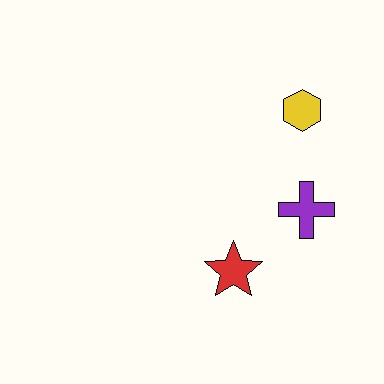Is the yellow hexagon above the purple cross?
Yes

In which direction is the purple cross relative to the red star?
The purple cross is to the right of the red star.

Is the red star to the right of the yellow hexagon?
No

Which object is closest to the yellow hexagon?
The purple cross is closest to the yellow hexagon.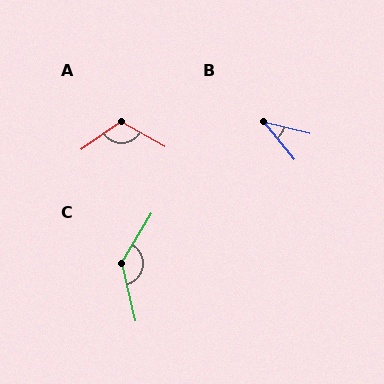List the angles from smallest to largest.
B (38°), A (116°), C (136°).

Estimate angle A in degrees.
Approximately 116 degrees.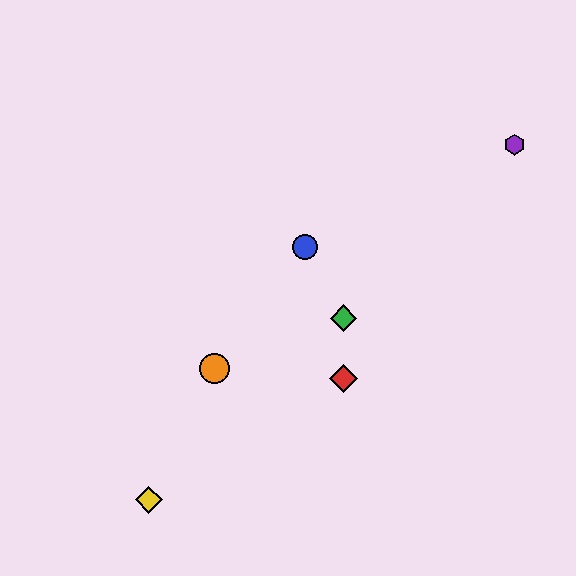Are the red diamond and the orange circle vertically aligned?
No, the red diamond is at x≈344 and the orange circle is at x≈214.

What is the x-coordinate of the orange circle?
The orange circle is at x≈214.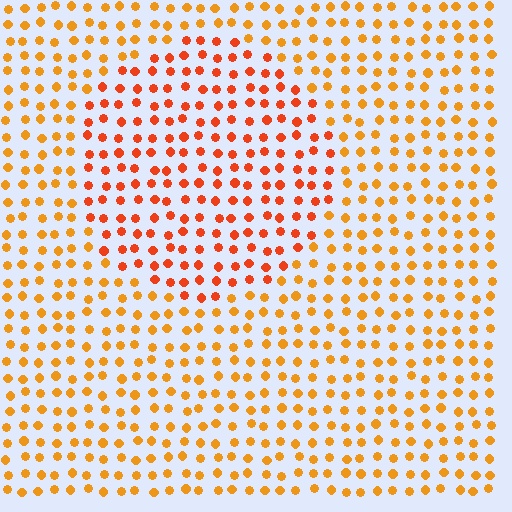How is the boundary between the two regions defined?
The boundary is defined purely by a slight shift in hue (about 25 degrees). Spacing, size, and orientation are identical on both sides.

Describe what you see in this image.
The image is filled with small orange elements in a uniform arrangement. A circle-shaped region is visible where the elements are tinted to a slightly different hue, forming a subtle color boundary.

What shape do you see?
I see a circle.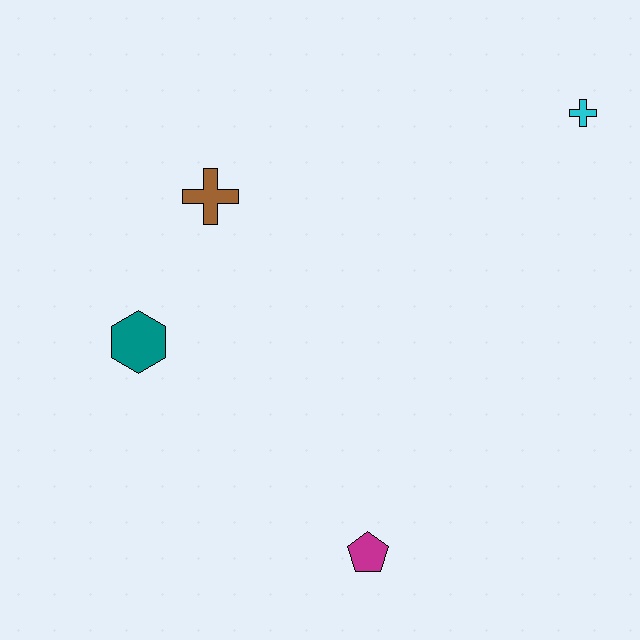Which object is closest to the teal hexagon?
The brown cross is closest to the teal hexagon.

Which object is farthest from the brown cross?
The magenta pentagon is farthest from the brown cross.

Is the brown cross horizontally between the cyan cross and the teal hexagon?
Yes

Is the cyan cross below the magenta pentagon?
No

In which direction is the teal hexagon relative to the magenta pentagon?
The teal hexagon is to the left of the magenta pentagon.